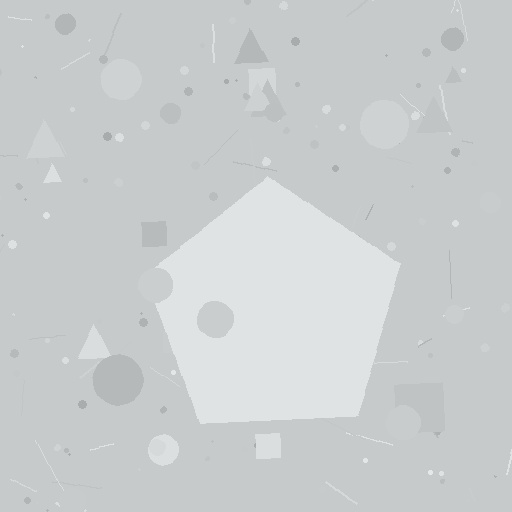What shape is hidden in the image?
A pentagon is hidden in the image.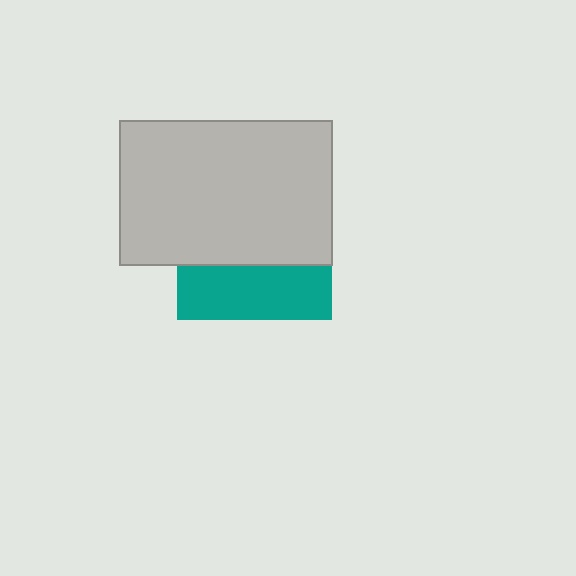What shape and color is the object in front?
The object in front is a light gray rectangle.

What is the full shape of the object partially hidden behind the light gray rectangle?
The partially hidden object is a teal square.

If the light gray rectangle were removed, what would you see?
You would see the complete teal square.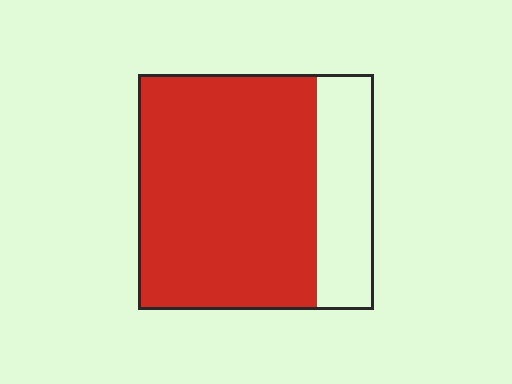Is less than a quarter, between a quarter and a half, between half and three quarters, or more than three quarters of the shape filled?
More than three quarters.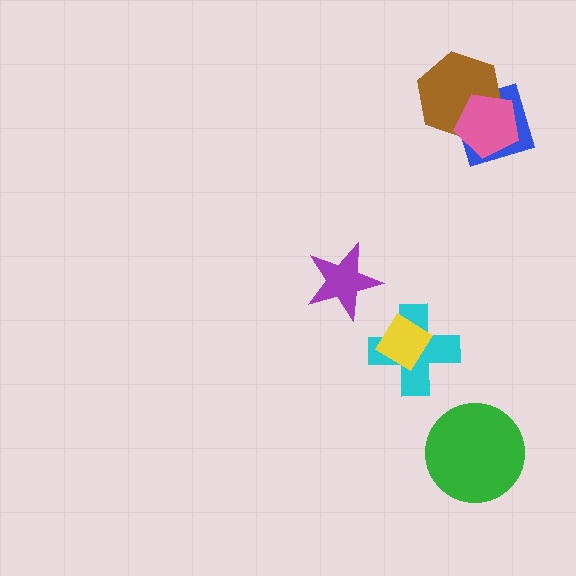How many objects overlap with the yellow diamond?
1 object overlaps with the yellow diamond.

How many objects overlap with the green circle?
0 objects overlap with the green circle.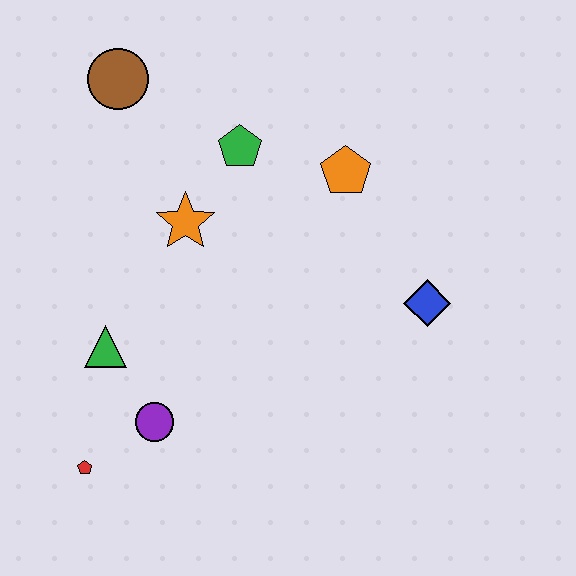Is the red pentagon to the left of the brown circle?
Yes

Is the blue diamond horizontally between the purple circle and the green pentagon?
No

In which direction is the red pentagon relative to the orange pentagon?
The red pentagon is below the orange pentagon.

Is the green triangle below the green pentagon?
Yes